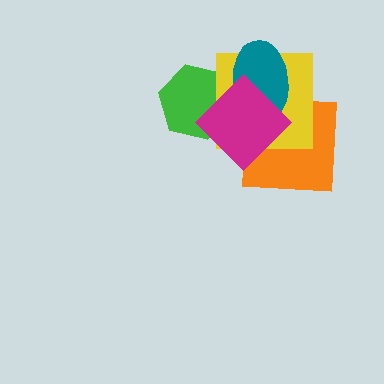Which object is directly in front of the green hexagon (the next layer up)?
The yellow square is directly in front of the green hexagon.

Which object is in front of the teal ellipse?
The magenta diamond is in front of the teal ellipse.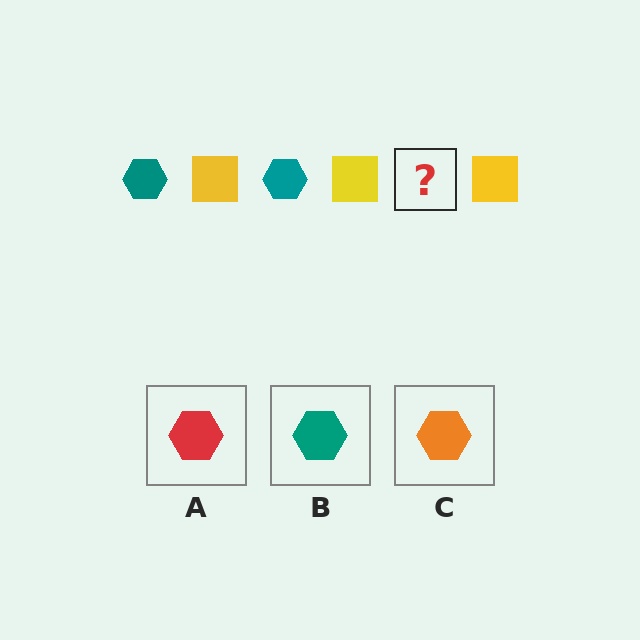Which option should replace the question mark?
Option B.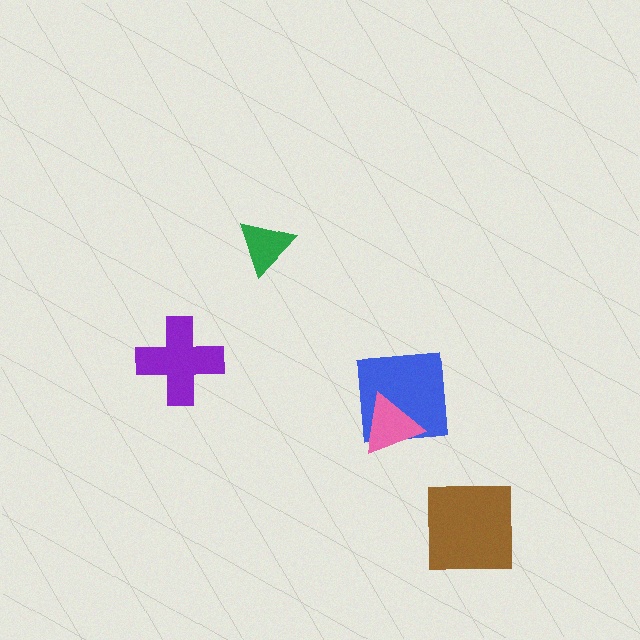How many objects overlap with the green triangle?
0 objects overlap with the green triangle.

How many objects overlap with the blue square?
1 object overlaps with the blue square.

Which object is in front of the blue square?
The pink triangle is in front of the blue square.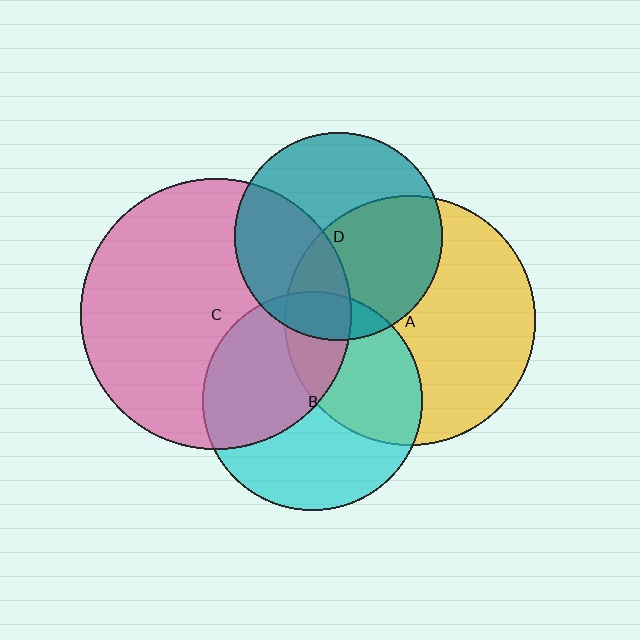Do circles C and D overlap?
Yes.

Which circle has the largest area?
Circle C (pink).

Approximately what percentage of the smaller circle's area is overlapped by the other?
Approximately 35%.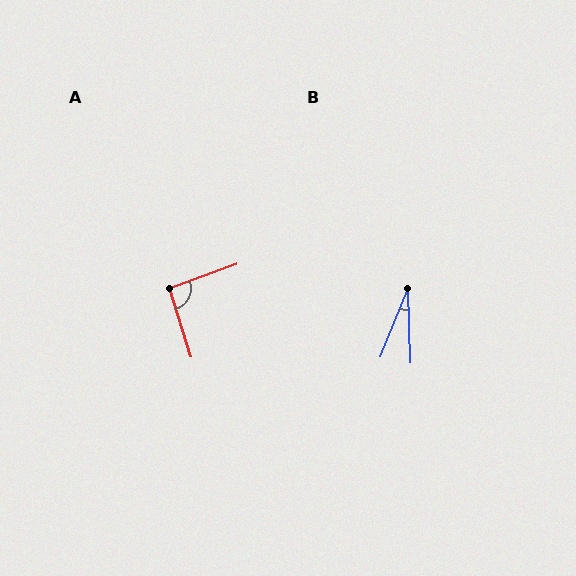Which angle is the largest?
A, at approximately 92 degrees.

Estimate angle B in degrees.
Approximately 24 degrees.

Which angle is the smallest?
B, at approximately 24 degrees.